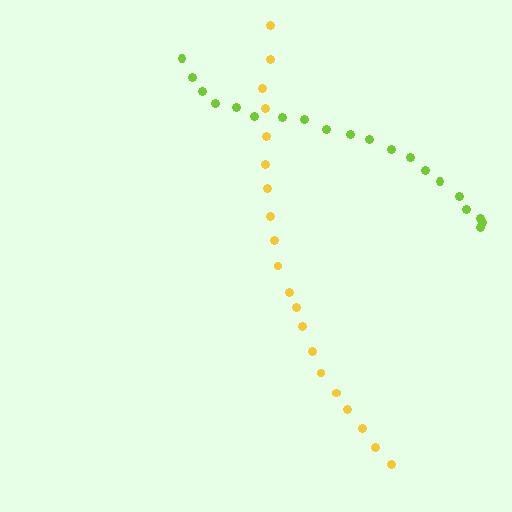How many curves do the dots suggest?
There are 2 distinct paths.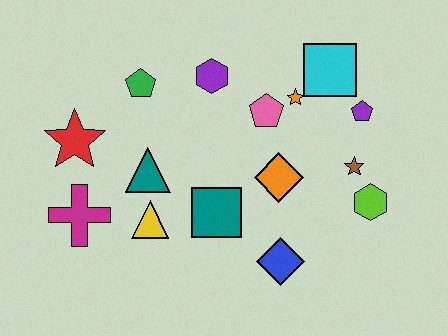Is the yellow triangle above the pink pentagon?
No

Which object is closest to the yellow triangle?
The teal triangle is closest to the yellow triangle.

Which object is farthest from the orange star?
The magenta cross is farthest from the orange star.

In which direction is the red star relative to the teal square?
The red star is to the left of the teal square.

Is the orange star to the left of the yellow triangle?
No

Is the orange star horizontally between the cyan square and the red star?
Yes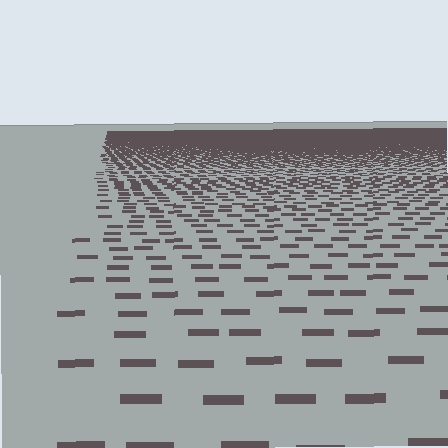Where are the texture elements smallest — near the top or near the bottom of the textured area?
Near the top.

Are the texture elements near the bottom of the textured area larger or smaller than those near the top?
Larger. Near the bottom, elements are closer to the viewer and appear at a bigger on-screen size.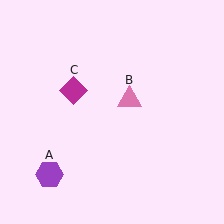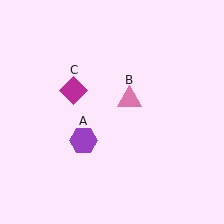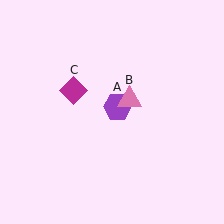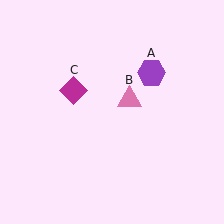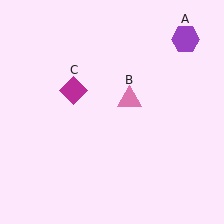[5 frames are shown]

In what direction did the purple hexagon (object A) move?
The purple hexagon (object A) moved up and to the right.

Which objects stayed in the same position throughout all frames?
Pink triangle (object B) and magenta diamond (object C) remained stationary.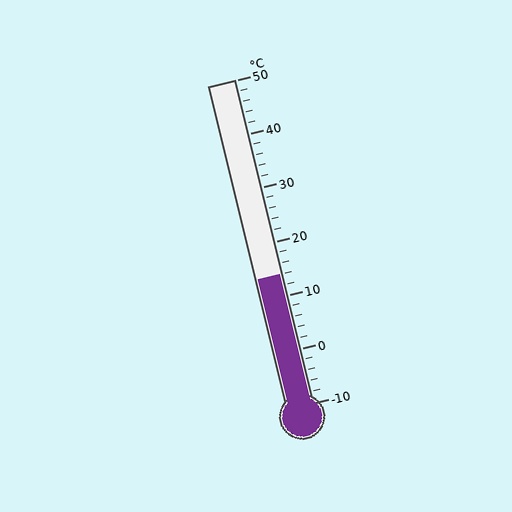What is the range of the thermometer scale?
The thermometer scale ranges from -10°C to 50°C.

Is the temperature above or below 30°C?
The temperature is below 30°C.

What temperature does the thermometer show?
The thermometer shows approximately 14°C.